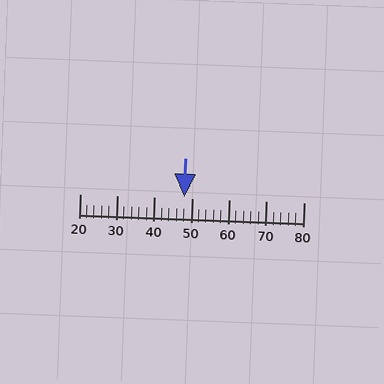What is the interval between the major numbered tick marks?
The major tick marks are spaced 10 units apart.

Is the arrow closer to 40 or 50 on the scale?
The arrow is closer to 50.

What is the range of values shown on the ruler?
The ruler shows values from 20 to 80.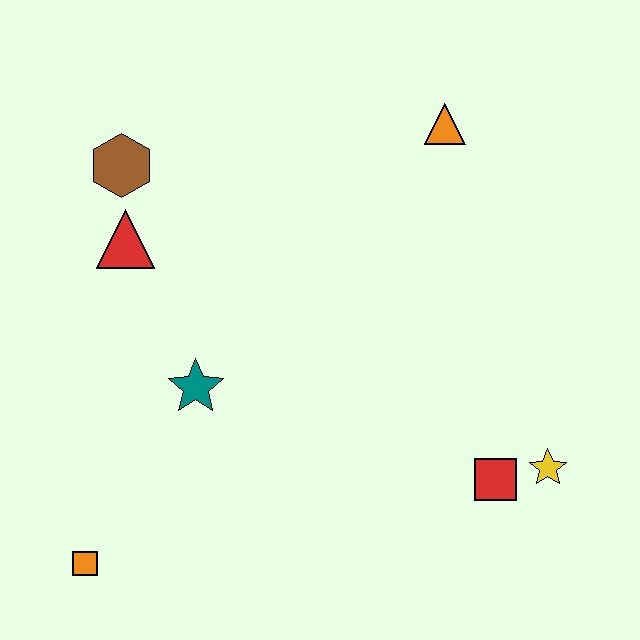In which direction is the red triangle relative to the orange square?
The red triangle is above the orange square.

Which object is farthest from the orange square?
The orange triangle is farthest from the orange square.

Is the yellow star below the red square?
No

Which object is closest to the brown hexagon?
The red triangle is closest to the brown hexagon.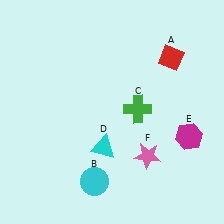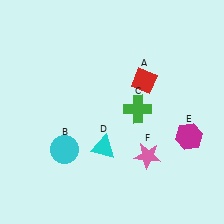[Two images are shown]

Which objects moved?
The objects that moved are: the red diamond (A), the cyan circle (B).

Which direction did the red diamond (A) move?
The red diamond (A) moved left.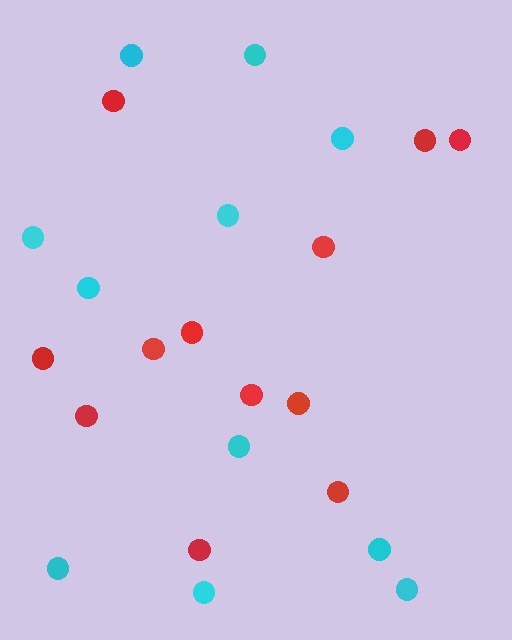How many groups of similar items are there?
There are 2 groups: one group of cyan circles (11) and one group of red circles (12).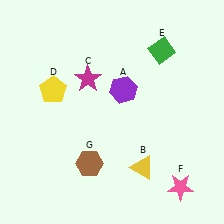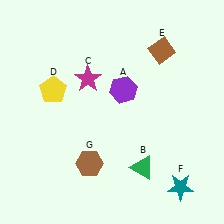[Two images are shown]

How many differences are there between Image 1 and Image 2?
There are 3 differences between the two images.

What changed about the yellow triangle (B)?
In Image 1, B is yellow. In Image 2, it changed to green.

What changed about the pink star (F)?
In Image 1, F is pink. In Image 2, it changed to teal.